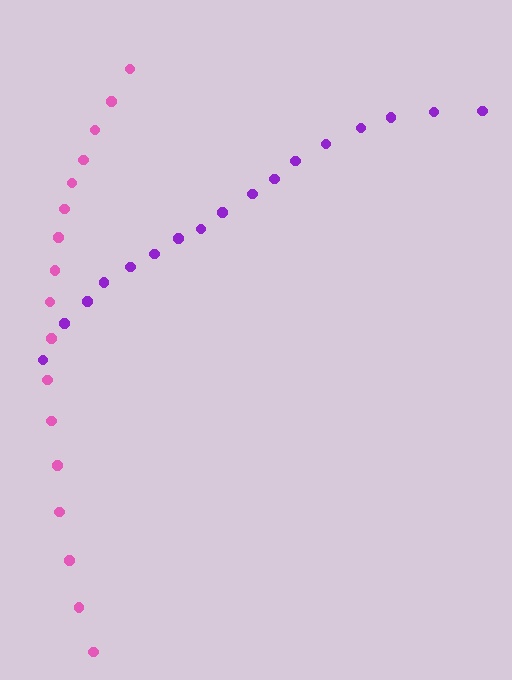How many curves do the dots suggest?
There are 2 distinct paths.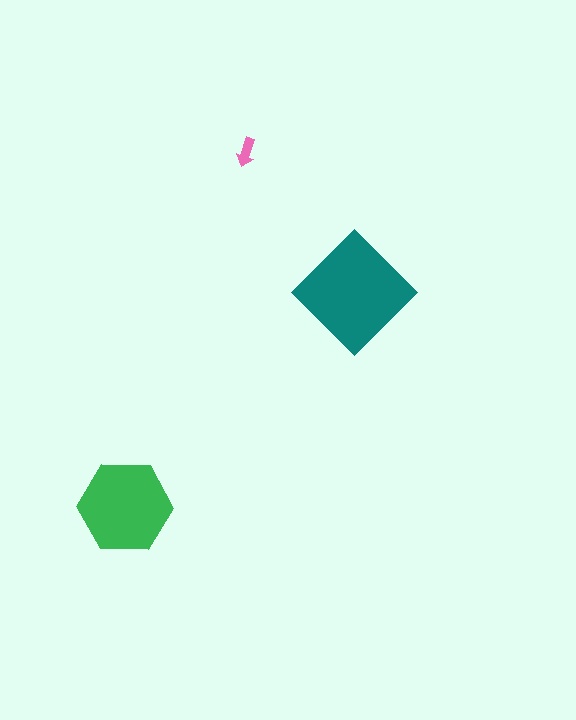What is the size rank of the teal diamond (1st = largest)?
1st.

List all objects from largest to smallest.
The teal diamond, the green hexagon, the pink arrow.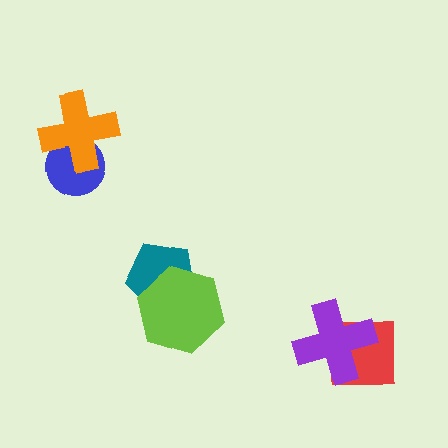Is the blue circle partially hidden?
Yes, it is partially covered by another shape.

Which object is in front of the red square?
The purple cross is in front of the red square.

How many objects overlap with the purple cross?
1 object overlaps with the purple cross.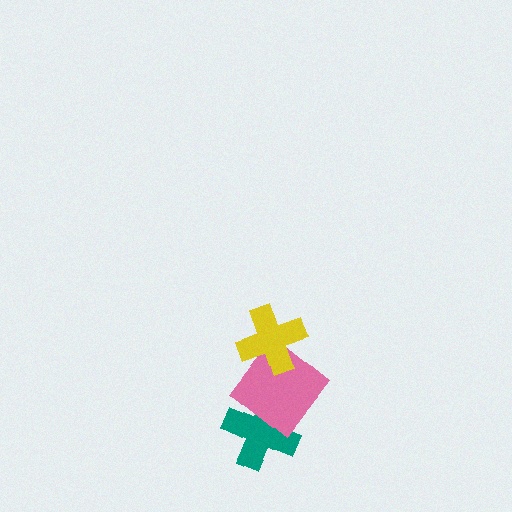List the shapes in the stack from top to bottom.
From top to bottom: the yellow cross, the pink diamond, the teal cross.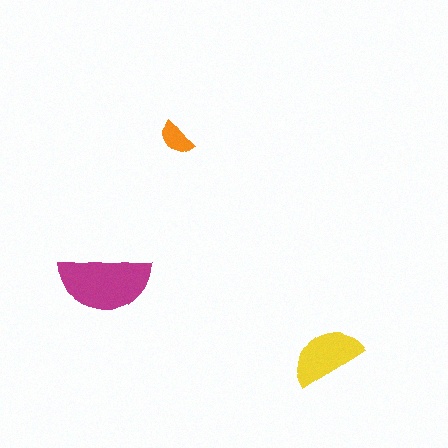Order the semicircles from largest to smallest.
the magenta one, the yellow one, the orange one.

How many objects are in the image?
There are 3 objects in the image.